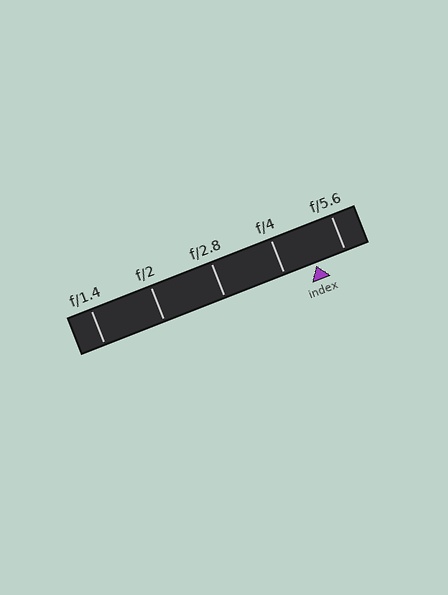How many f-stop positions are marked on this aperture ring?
There are 5 f-stop positions marked.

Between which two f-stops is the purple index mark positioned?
The index mark is between f/4 and f/5.6.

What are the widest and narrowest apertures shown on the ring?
The widest aperture shown is f/1.4 and the narrowest is f/5.6.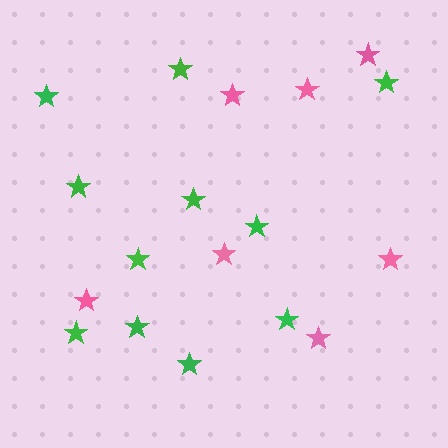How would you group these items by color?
There are 2 groups: one group of green stars (11) and one group of pink stars (7).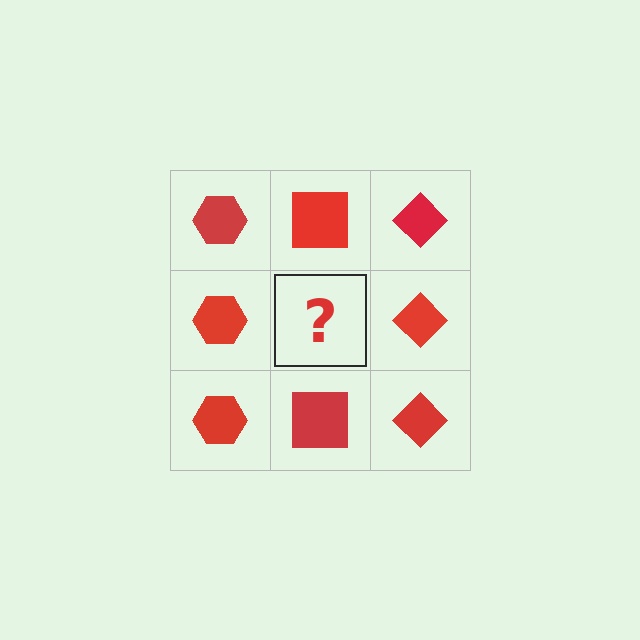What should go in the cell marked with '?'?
The missing cell should contain a red square.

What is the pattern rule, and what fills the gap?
The rule is that each column has a consistent shape. The gap should be filled with a red square.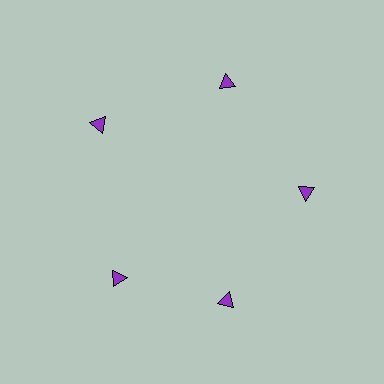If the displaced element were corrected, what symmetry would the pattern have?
It would have 5-fold rotational symmetry — the pattern would map onto itself every 72 degrees.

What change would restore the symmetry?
The symmetry would be restored by rotating it back into even spacing with its neighbors so that all 5 triangles sit at equal angles and equal distance from the center.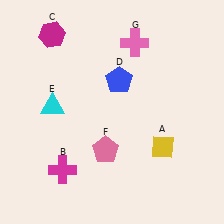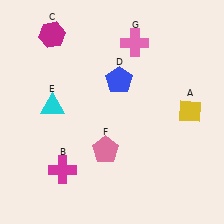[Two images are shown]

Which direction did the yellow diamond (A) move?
The yellow diamond (A) moved up.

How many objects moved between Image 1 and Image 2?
1 object moved between the two images.